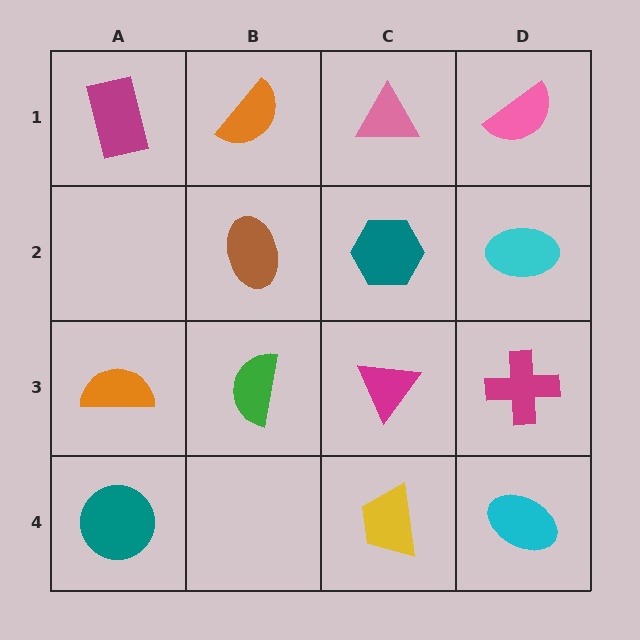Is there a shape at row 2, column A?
No, that cell is empty.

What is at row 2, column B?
A brown ellipse.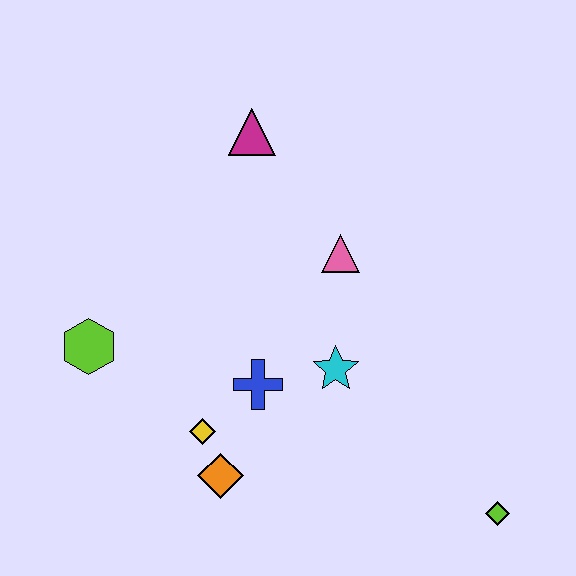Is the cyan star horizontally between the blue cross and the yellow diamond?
No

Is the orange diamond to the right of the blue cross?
No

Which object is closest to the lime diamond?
The cyan star is closest to the lime diamond.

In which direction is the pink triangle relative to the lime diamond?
The pink triangle is above the lime diamond.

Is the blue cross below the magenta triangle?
Yes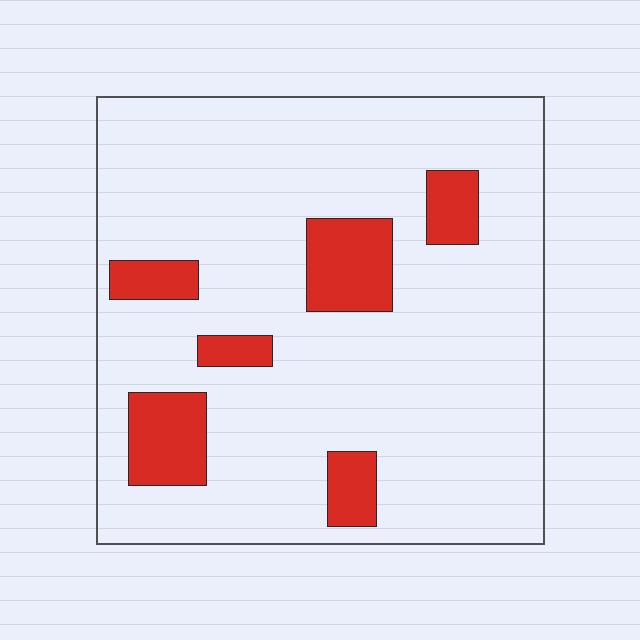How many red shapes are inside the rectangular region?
6.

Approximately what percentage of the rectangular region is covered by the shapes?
Approximately 15%.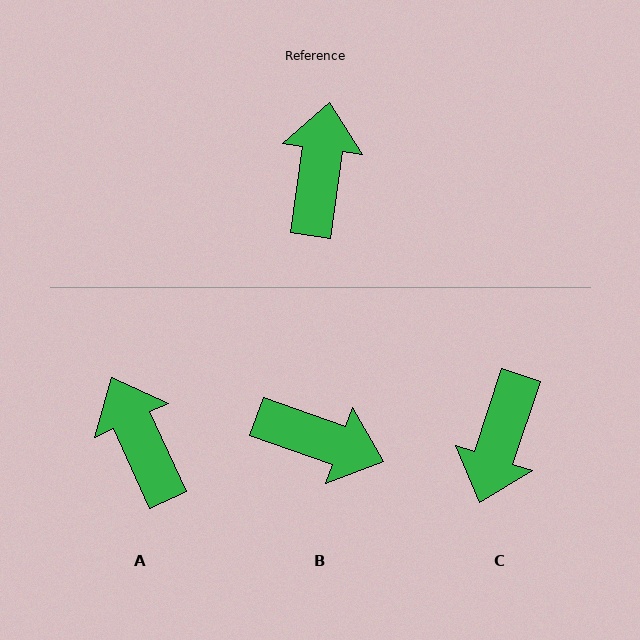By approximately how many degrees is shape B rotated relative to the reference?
Approximately 102 degrees clockwise.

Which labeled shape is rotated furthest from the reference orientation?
C, about 170 degrees away.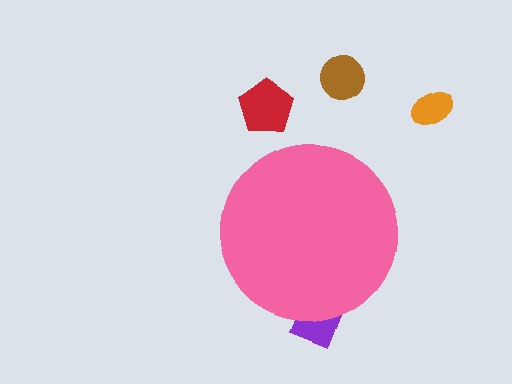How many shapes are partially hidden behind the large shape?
1 shape is partially hidden.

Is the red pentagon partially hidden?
No, the red pentagon is fully visible.